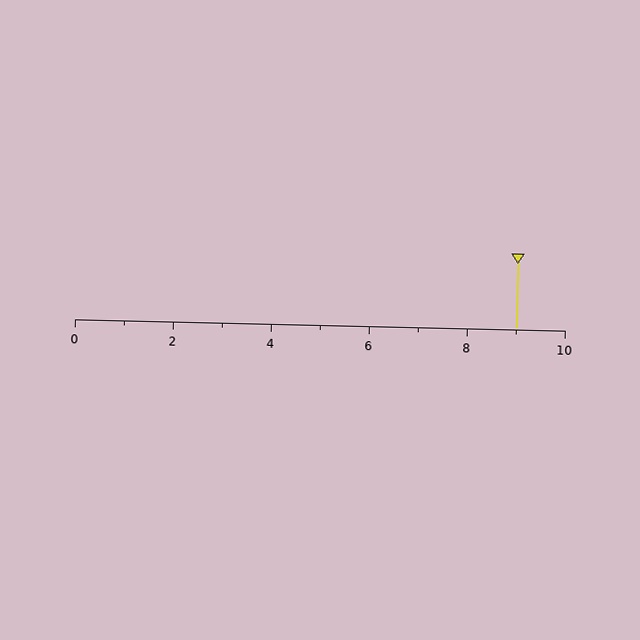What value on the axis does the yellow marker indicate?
The marker indicates approximately 9.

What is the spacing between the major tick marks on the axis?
The major ticks are spaced 2 apart.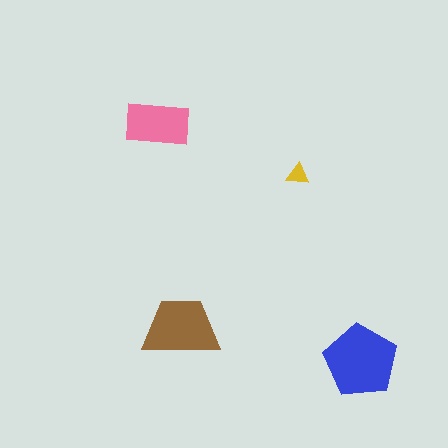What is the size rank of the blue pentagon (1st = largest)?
1st.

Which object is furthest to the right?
The blue pentagon is rightmost.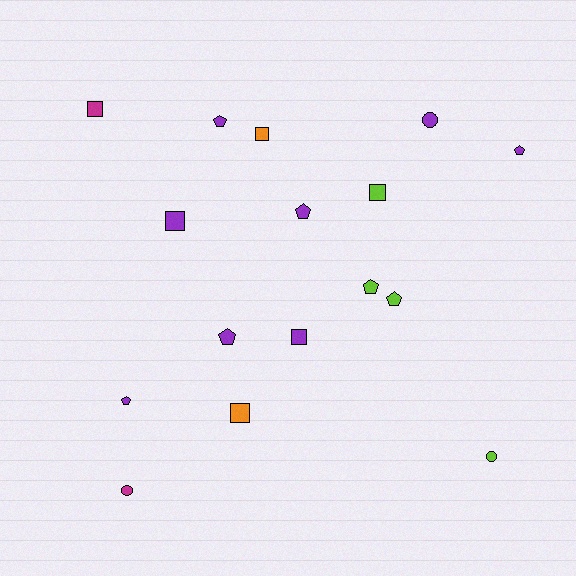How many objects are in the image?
There are 16 objects.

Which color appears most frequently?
Purple, with 8 objects.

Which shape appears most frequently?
Pentagon, with 7 objects.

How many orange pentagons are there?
There are no orange pentagons.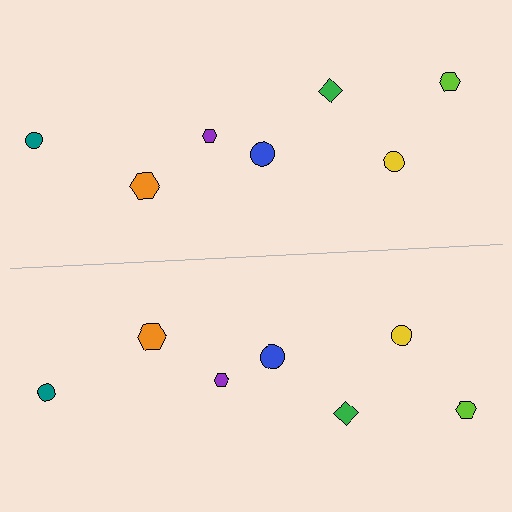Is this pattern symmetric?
Yes, this pattern has bilateral (reflection) symmetry.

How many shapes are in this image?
There are 14 shapes in this image.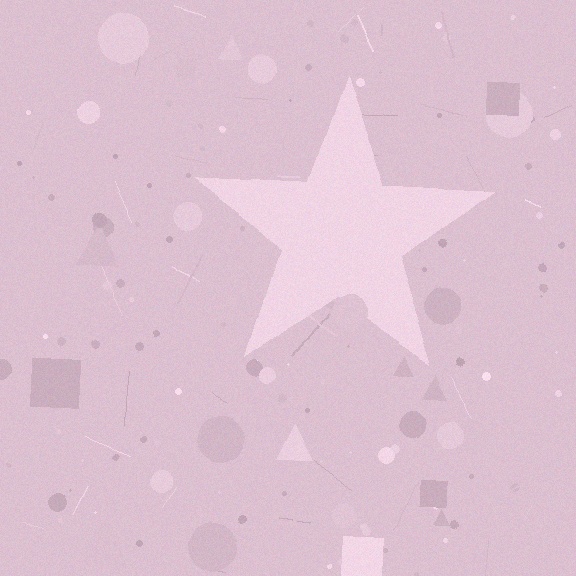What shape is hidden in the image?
A star is hidden in the image.